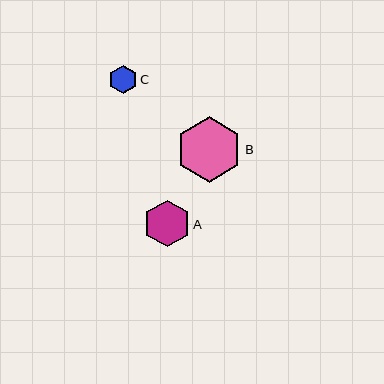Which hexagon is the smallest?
Hexagon C is the smallest with a size of approximately 29 pixels.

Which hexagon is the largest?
Hexagon B is the largest with a size of approximately 66 pixels.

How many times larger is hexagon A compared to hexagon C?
Hexagon A is approximately 1.6 times the size of hexagon C.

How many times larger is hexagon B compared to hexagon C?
Hexagon B is approximately 2.3 times the size of hexagon C.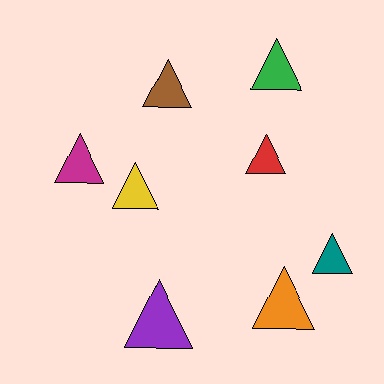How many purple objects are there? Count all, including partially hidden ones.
There is 1 purple object.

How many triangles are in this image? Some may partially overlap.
There are 8 triangles.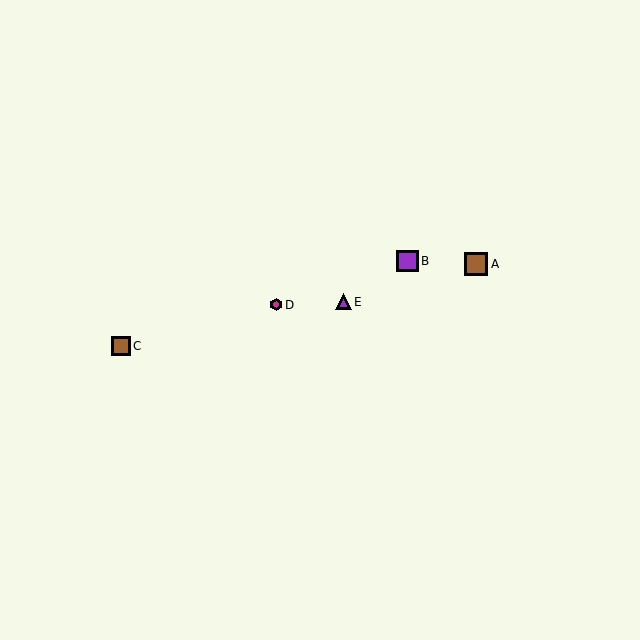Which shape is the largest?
The brown square (labeled A) is the largest.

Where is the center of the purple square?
The center of the purple square is at (407, 261).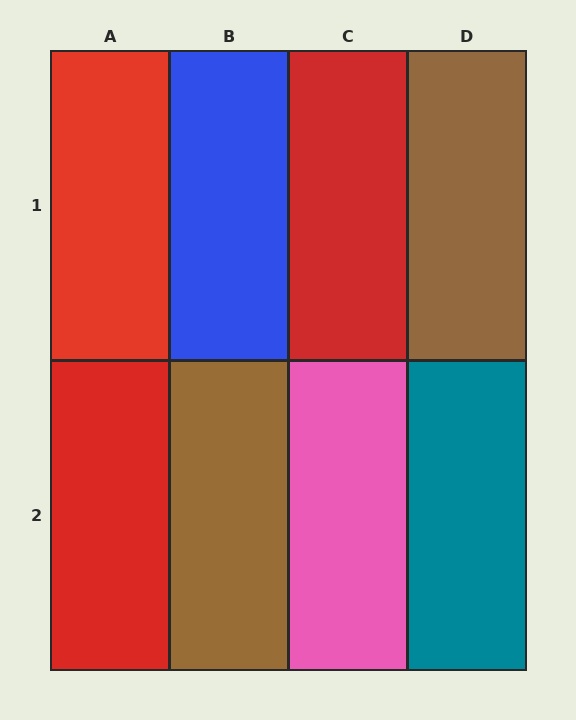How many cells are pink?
1 cell is pink.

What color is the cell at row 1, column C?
Red.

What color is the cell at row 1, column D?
Brown.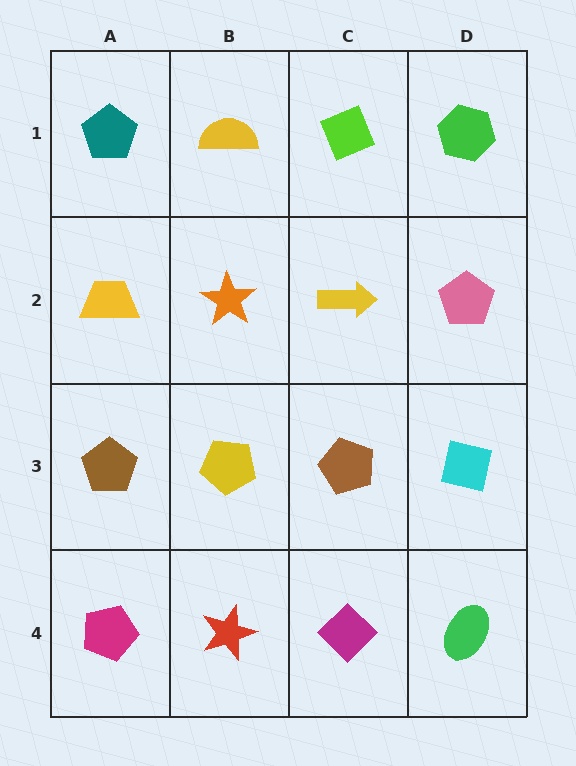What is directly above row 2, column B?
A yellow semicircle.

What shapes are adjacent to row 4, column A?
A brown pentagon (row 3, column A), a red star (row 4, column B).